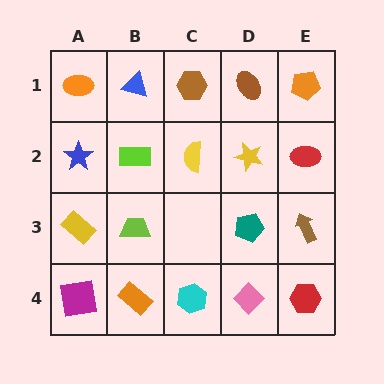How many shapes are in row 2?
5 shapes.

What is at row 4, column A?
A magenta square.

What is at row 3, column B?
A lime trapezoid.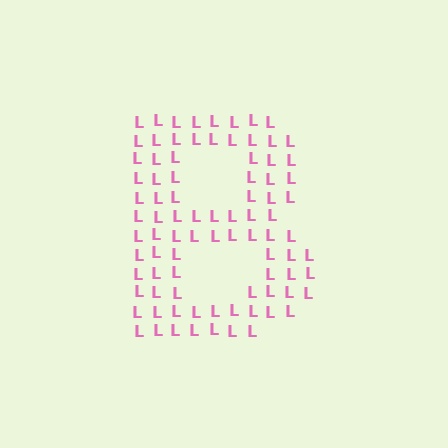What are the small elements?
The small elements are letter L's.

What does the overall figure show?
The overall figure shows the letter B.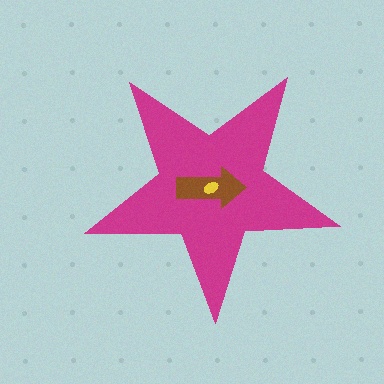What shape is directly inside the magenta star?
The brown arrow.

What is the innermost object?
The yellow ellipse.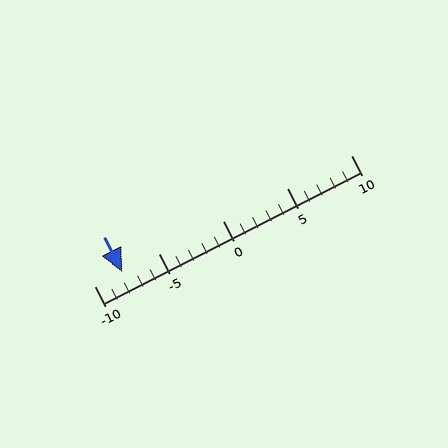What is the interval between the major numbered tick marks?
The major tick marks are spaced 5 units apart.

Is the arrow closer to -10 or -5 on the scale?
The arrow is closer to -10.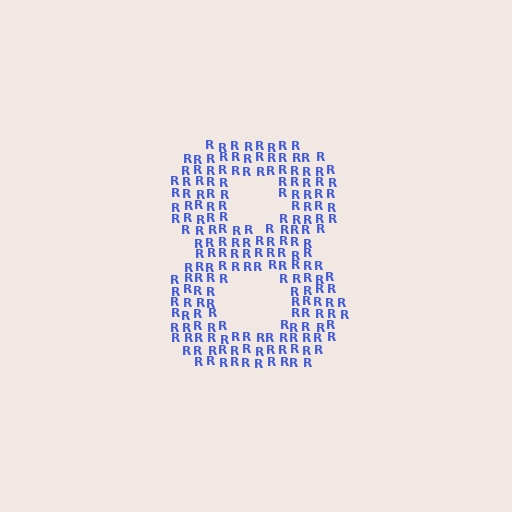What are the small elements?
The small elements are letter R's.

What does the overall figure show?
The overall figure shows the digit 8.